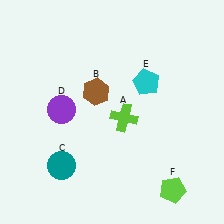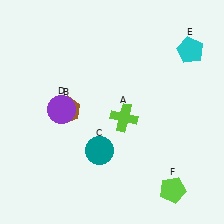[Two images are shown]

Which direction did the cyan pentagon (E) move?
The cyan pentagon (E) moved right.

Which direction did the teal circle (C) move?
The teal circle (C) moved right.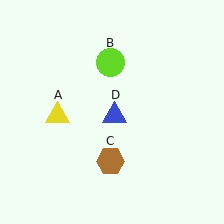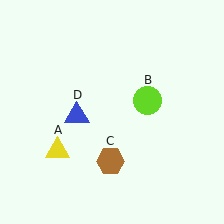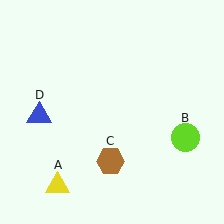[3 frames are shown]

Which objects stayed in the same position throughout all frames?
Brown hexagon (object C) remained stationary.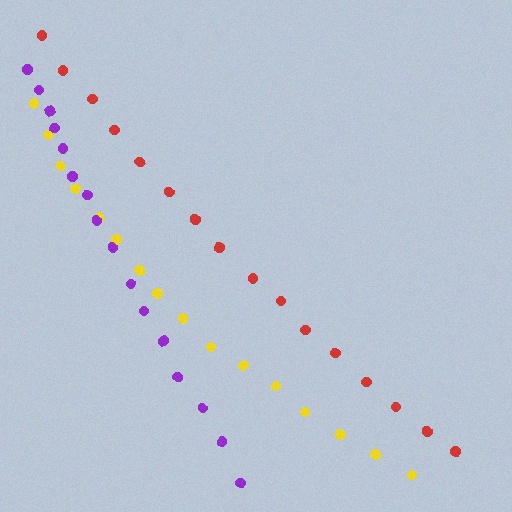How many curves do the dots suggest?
There are 3 distinct paths.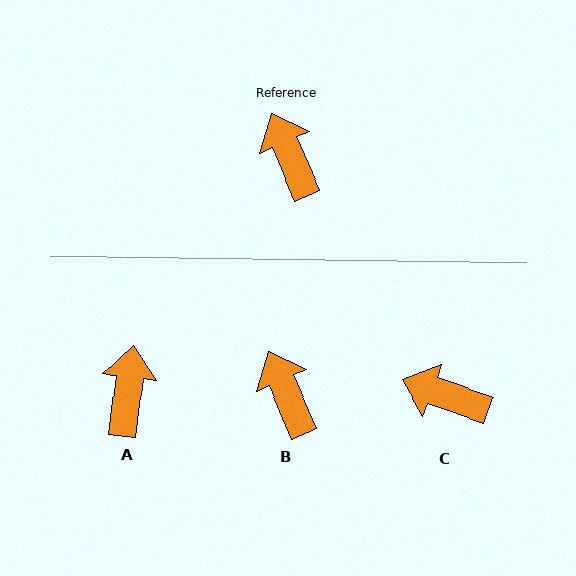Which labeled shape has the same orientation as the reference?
B.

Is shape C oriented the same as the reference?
No, it is off by about 47 degrees.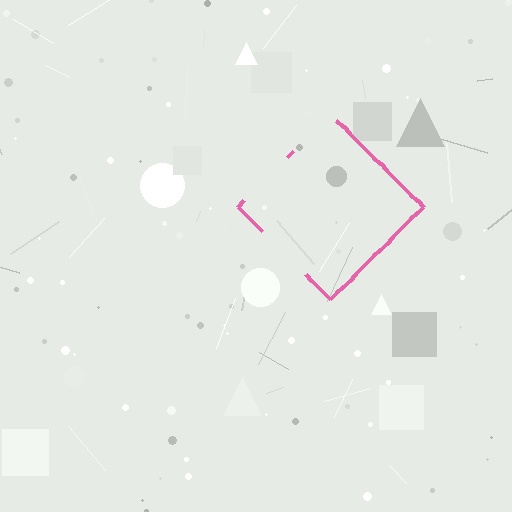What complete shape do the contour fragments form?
The contour fragments form a diamond.